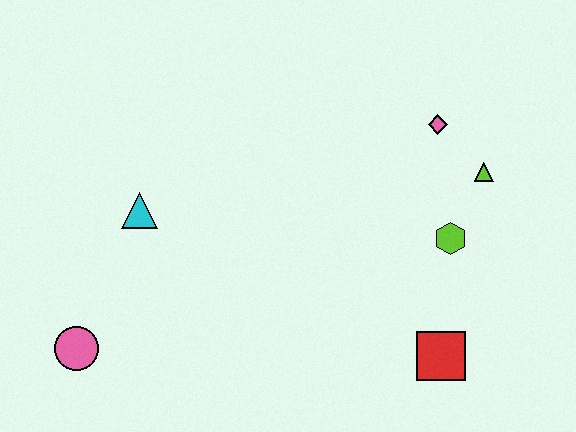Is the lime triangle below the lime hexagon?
No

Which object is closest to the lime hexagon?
The lime triangle is closest to the lime hexagon.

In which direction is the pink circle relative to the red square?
The pink circle is to the left of the red square.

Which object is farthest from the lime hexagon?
The pink circle is farthest from the lime hexagon.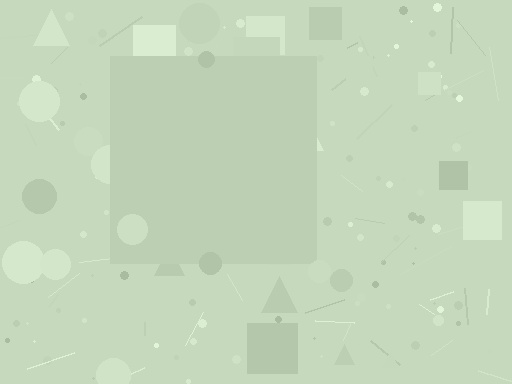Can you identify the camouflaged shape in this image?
The camouflaged shape is a square.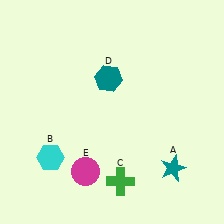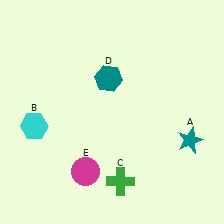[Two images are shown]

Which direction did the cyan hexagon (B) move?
The cyan hexagon (B) moved up.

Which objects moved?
The objects that moved are: the teal star (A), the cyan hexagon (B).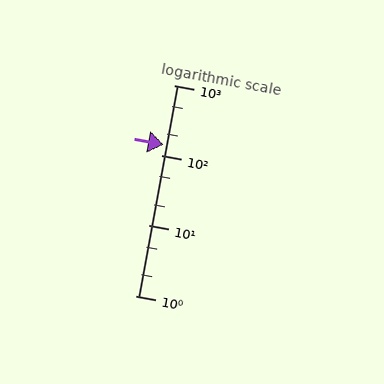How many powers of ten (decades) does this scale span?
The scale spans 3 decades, from 1 to 1000.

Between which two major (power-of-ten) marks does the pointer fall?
The pointer is between 100 and 1000.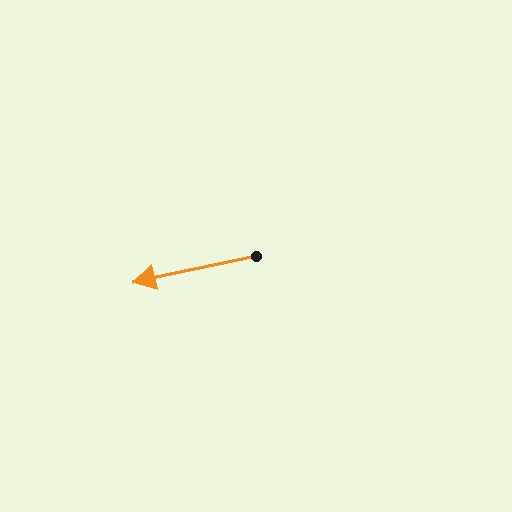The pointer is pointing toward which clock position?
Roughly 9 o'clock.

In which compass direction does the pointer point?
West.